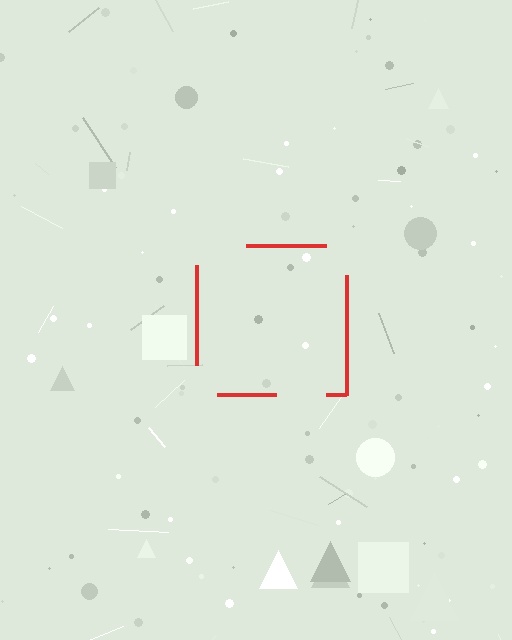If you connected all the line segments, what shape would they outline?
They would outline a square.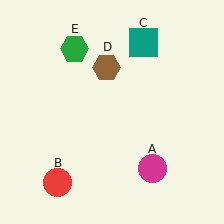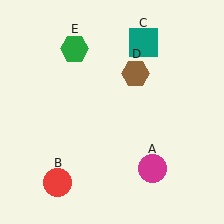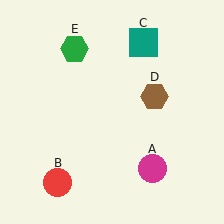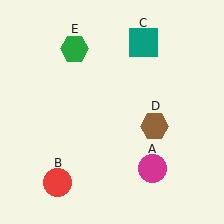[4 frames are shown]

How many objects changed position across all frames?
1 object changed position: brown hexagon (object D).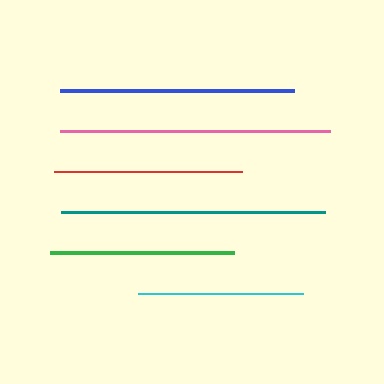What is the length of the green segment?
The green segment is approximately 184 pixels long.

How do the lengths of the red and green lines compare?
The red and green lines are approximately the same length.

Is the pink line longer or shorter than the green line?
The pink line is longer than the green line.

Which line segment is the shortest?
The cyan line is the shortest at approximately 166 pixels.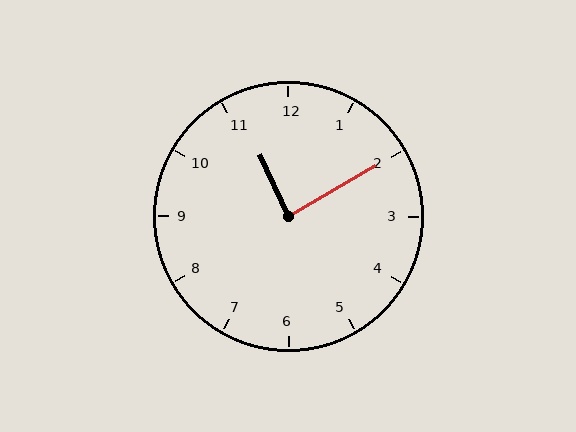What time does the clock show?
11:10.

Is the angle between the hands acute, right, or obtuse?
It is right.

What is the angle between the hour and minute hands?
Approximately 85 degrees.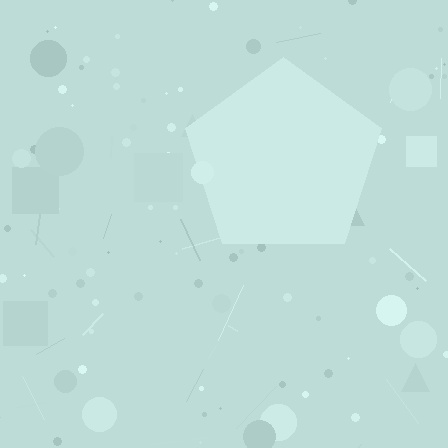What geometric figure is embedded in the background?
A pentagon is embedded in the background.